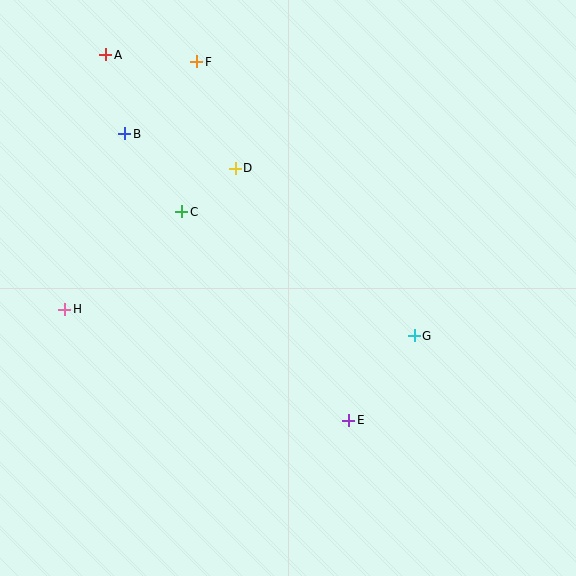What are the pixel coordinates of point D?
Point D is at (235, 168).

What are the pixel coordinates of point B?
Point B is at (125, 134).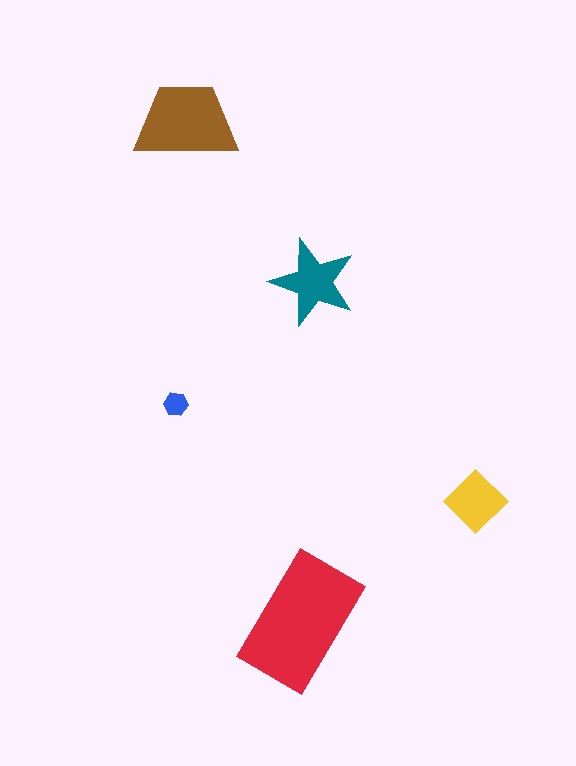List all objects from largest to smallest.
The red rectangle, the brown trapezoid, the teal star, the yellow diamond, the blue hexagon.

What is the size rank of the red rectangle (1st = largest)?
1st.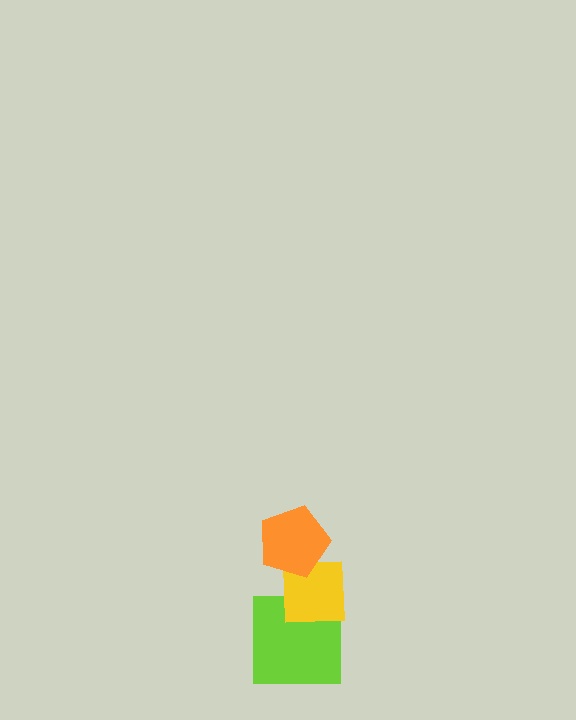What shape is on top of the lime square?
The yellow square is on top of the lime square.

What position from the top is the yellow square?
The yellow square is 2nd from the top.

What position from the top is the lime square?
The lime square is 3rd from the top.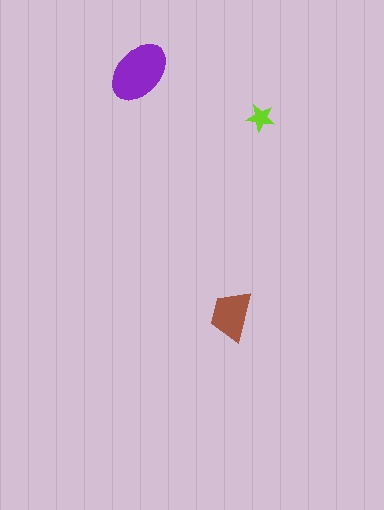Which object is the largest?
The purple ellipse.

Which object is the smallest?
The lime star.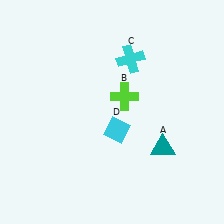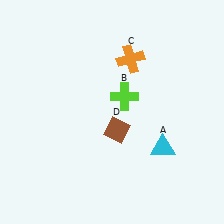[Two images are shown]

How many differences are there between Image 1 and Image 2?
There are 3 differences between the two images.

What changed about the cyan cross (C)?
In Image 1, C is cyan. In Image 2, it changed to orange.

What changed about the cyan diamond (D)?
In Image 1, D is cyan. In Image 2, it changed to brown.